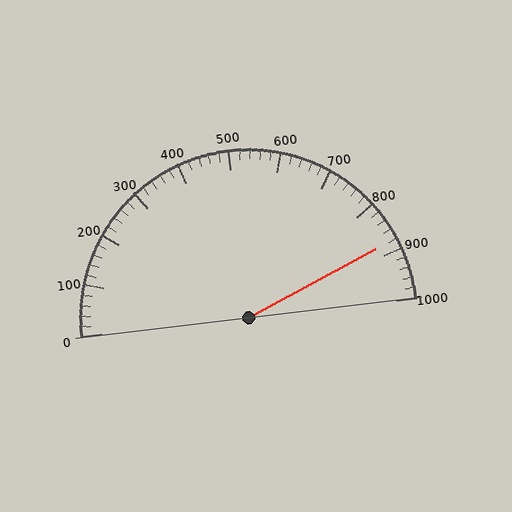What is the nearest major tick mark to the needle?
The nearest major tick mark is 900.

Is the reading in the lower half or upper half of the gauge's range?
The reading is in the upper half of the range (0 to 1000).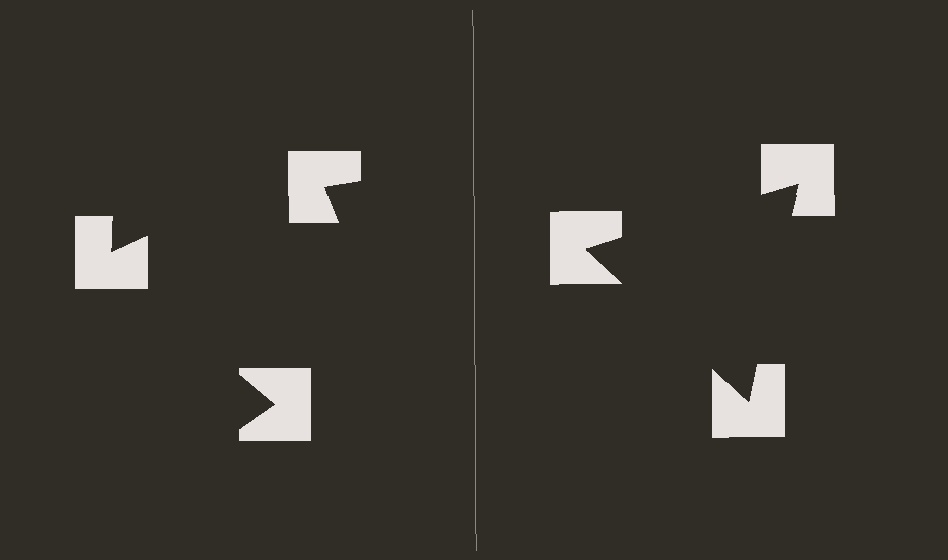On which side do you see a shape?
An illusory triangle appears on the right side. On the left side the wedge cuts are rotated, so no coherent shape forms.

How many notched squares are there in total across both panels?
6 — 3 on each side.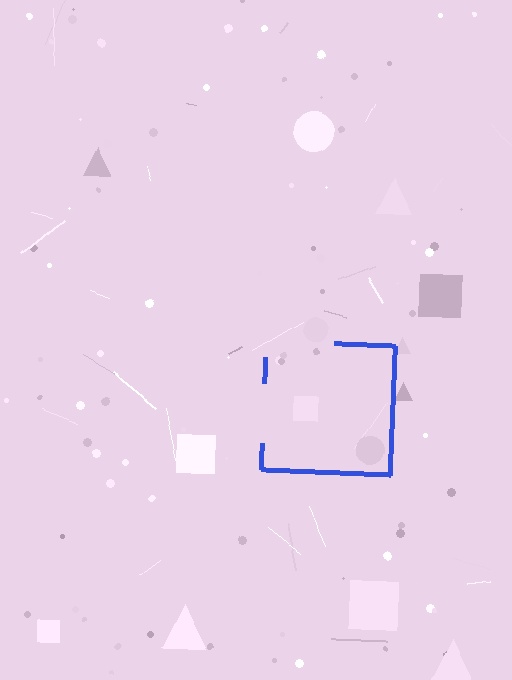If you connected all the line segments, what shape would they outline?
They would outline a square.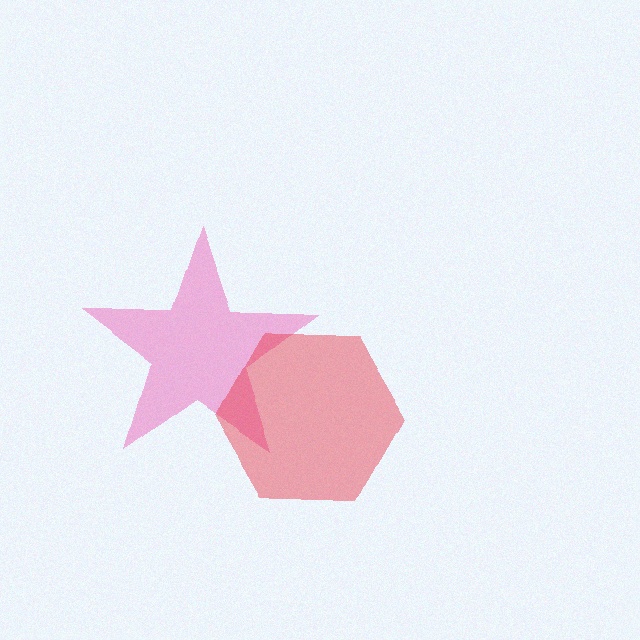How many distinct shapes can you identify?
There are 2 distinct shapes: a pink star, a red hexagon.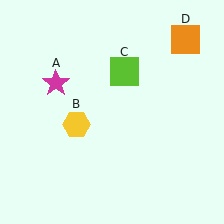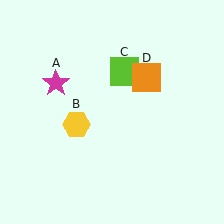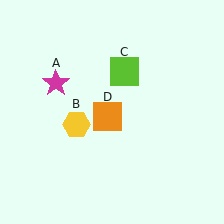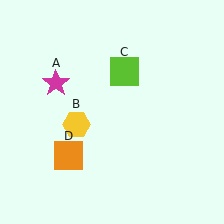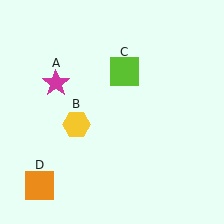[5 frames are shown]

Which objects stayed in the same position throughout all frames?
Magenta star (object A) and yellow hexagon (object B) and lime square (object C) remained stationary.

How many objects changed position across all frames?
1 object changed position: orange square (object D).